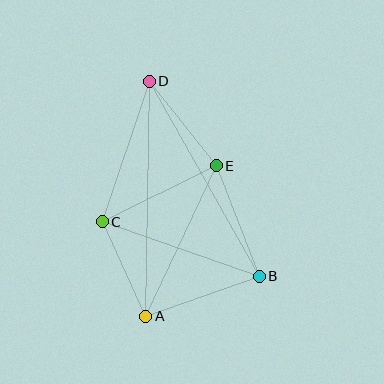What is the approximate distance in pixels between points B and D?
The distance between B and D is approximately 224 pixels.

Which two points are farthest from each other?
Points A and D are farthest from each other.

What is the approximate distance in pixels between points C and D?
The distance between C and D is approximately 148 pixels.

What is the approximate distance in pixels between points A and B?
The distance between A and B is approximately 120 pixels.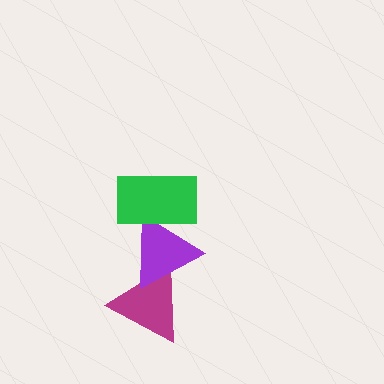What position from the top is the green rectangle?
The green rectangle is 1st from the top.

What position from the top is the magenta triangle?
The magenta triangle is 3rd from the top.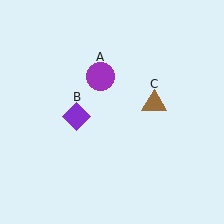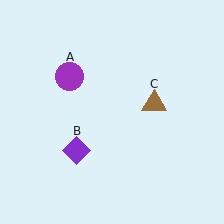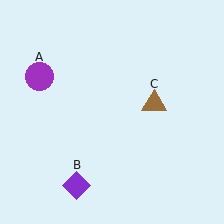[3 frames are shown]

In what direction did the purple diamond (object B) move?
The purple diamond (object B) moved down.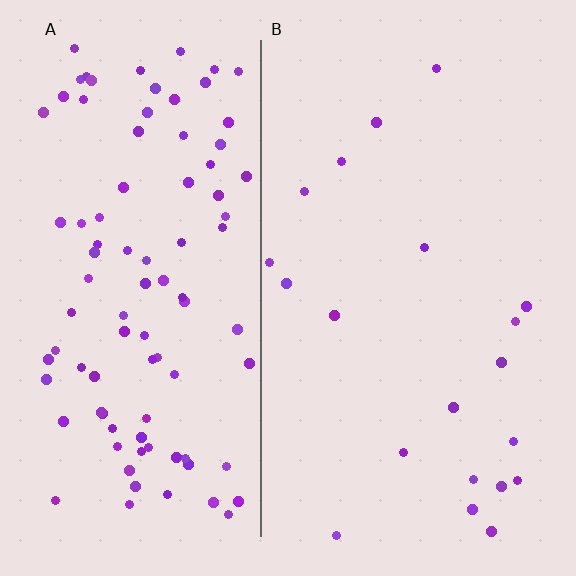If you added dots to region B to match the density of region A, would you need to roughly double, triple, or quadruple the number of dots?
Approximately quadruple.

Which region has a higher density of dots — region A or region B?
A (the left).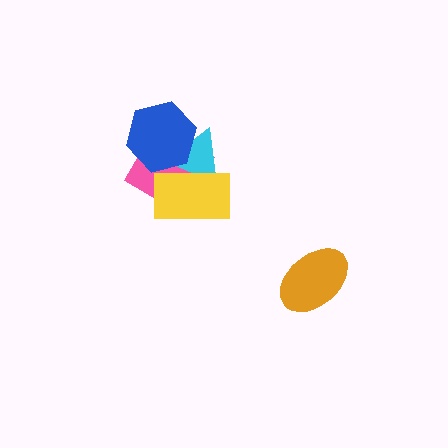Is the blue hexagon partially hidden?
Yes, it is partially covered by another shape.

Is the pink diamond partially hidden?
Yes, it is partially covered by another shape.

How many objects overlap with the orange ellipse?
0 objects overlap with the orange ellipse.